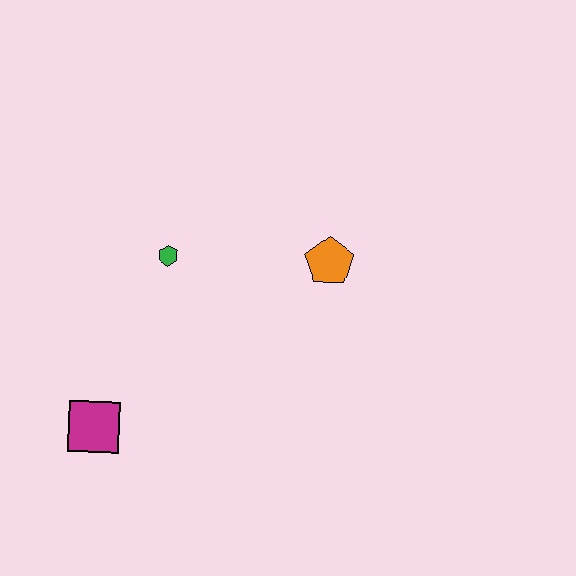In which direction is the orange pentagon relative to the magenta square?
The orange pentagon is to the right of the magenta square.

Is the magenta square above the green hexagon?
No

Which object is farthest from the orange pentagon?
The magenta square is farthest from the orange pentagon.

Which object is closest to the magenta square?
The green hexagon is closest to the magenta square.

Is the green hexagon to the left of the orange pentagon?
Yes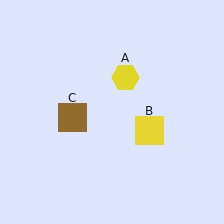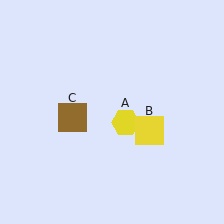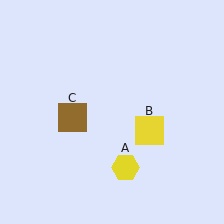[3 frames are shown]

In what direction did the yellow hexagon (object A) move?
The yellow hexagon (object A) moved down.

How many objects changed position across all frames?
1 object changed position: yellow hexagon (object A).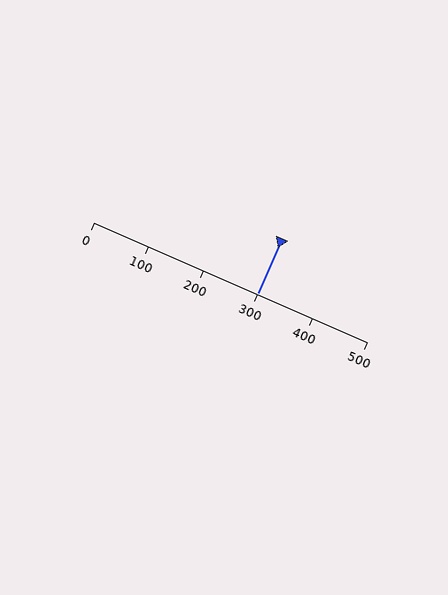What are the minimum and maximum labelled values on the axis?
The axis runs from 0 to 500.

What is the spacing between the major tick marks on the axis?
The major ticks are spaced 100 apart.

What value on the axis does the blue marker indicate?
The marker indicates approximately 300.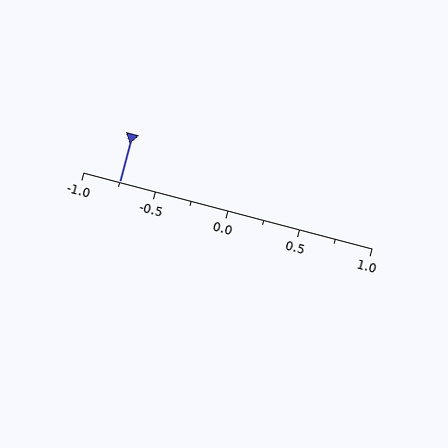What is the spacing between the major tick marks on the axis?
The major ticks are spaced 0.5 apart.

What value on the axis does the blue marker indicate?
The marker indicates approximately -0.75.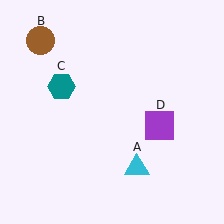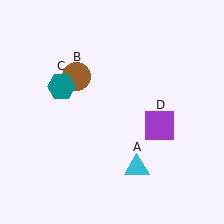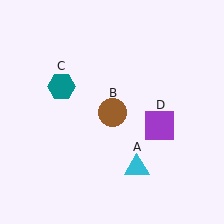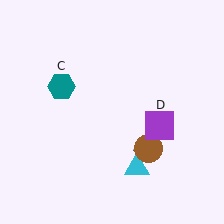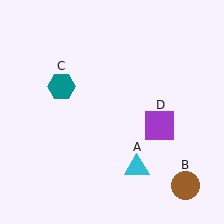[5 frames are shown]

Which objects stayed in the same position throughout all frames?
Cyan triangle (object A) and teal hexagon (object C) and purple square (object D) remained stationary.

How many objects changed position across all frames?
1 object changed position: brown circle (object B).